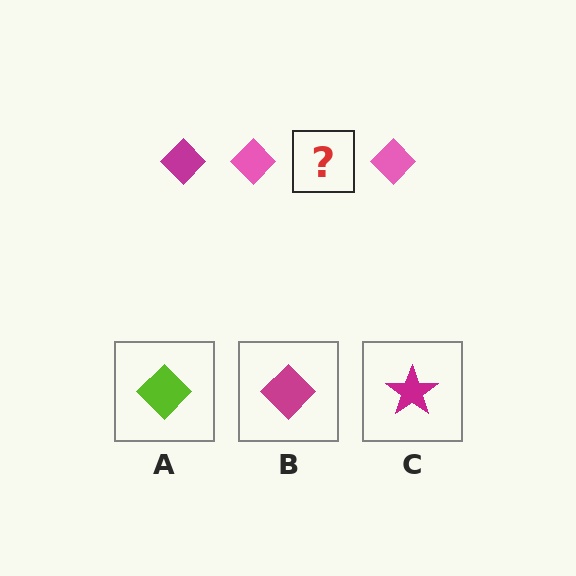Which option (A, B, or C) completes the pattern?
B.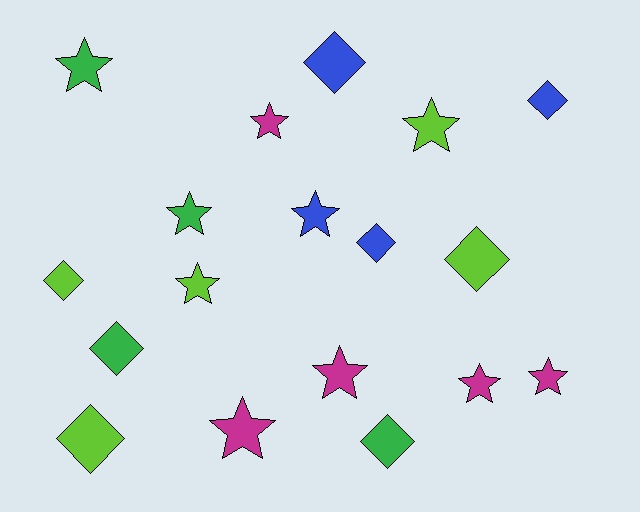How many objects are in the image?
There are 18 objects.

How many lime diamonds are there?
There are 3 lime diamonds.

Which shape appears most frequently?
Star, with 10 objects.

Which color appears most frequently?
Lime, with 5 objects.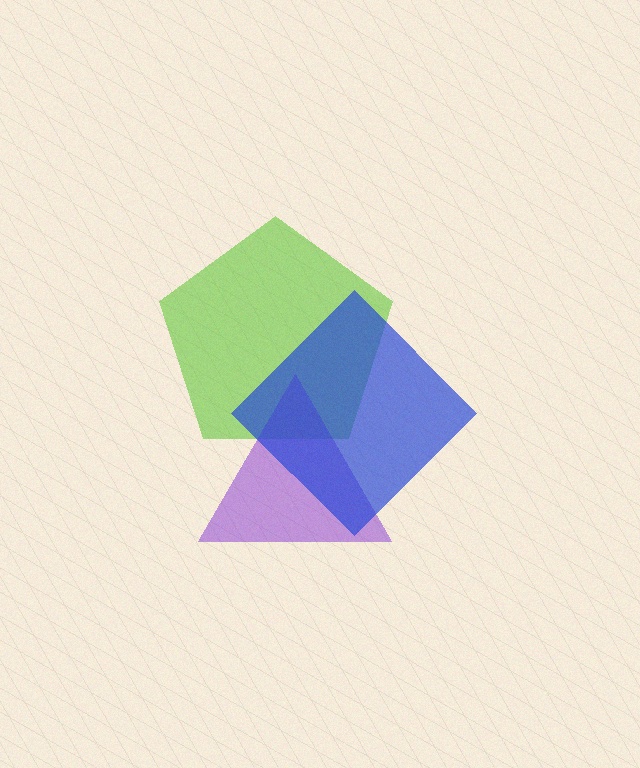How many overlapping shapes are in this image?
There are 3 overlapping shapes in the image.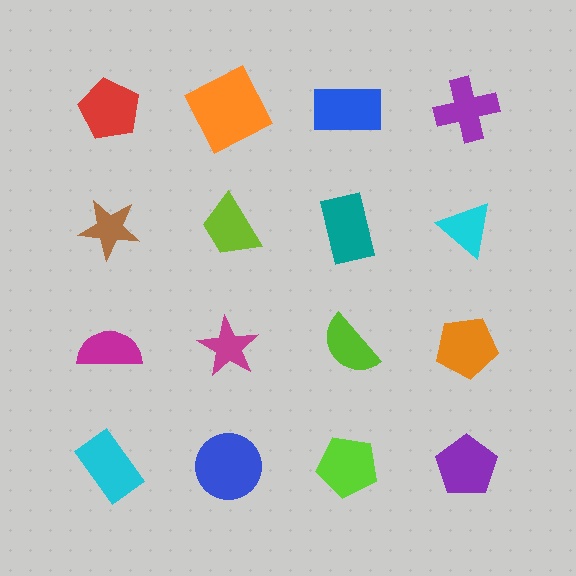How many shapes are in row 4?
4 shapes.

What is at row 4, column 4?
A purple pentagon.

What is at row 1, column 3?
A blue rectangle.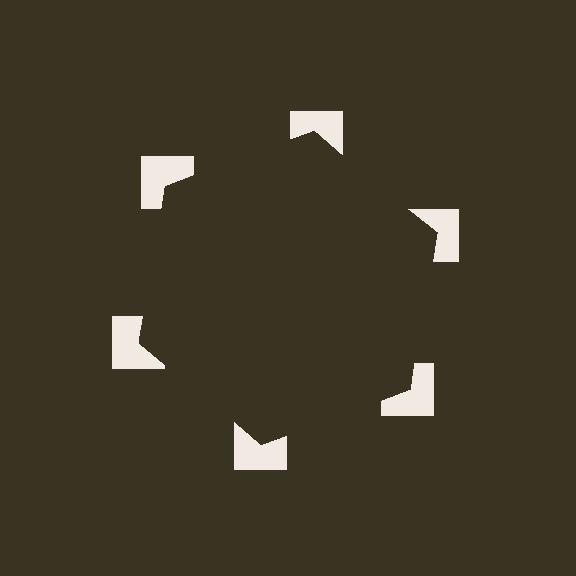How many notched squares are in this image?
There are 6 — one at each vertex of the illusory hexagon.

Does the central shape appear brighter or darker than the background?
It typically appears slightly darker than the background, even though no actual brightness change is drawn.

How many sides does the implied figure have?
6 sides.